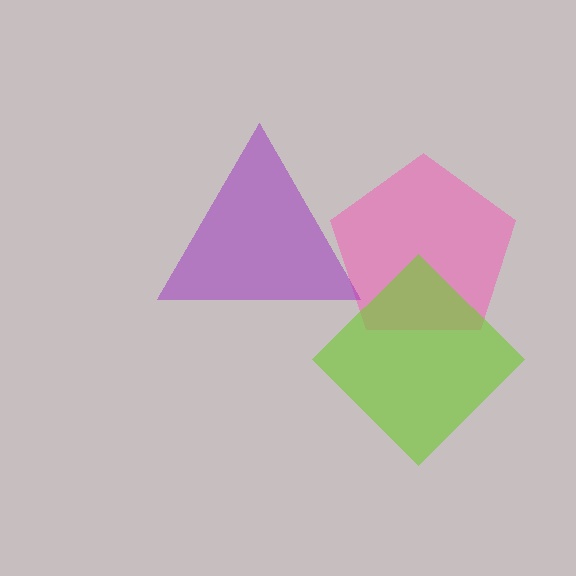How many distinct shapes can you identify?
There are 3 distinct shapes: a pink pentagon, a purple triangle, a lime diamond.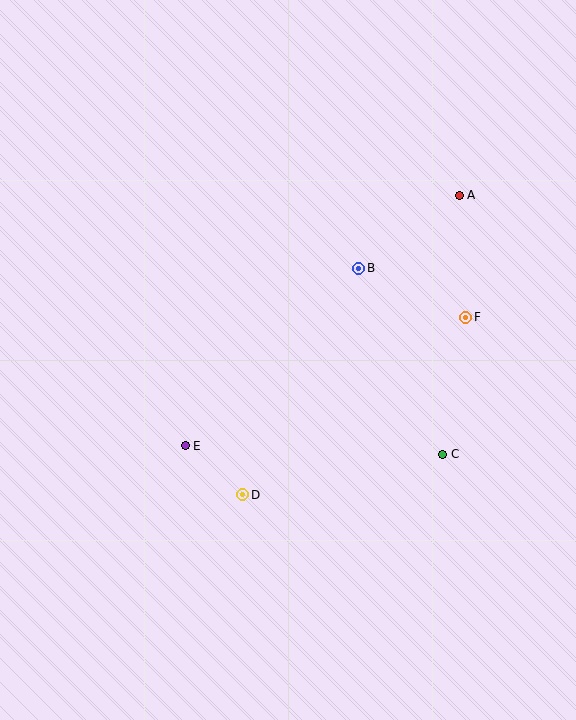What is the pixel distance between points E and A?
The distance between E and A is 371 pixels.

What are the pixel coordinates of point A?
Point A is at (459, 195).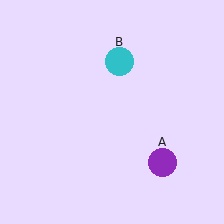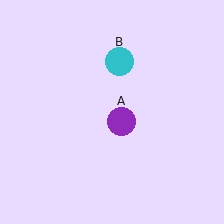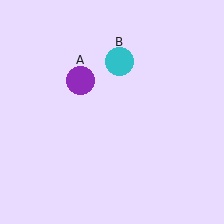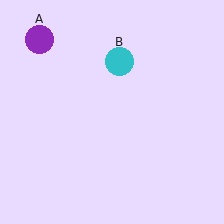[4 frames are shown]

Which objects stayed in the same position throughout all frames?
Cyan circle (object B) remained stationary.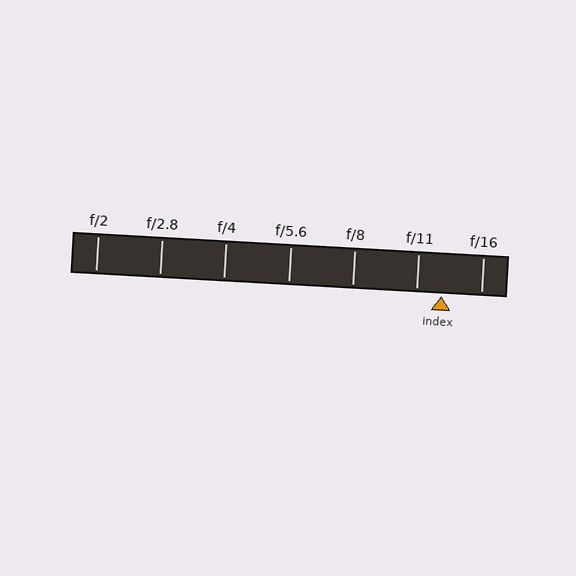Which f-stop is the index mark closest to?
The index mark is closest to f/11.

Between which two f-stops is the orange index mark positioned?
The index mark is between f/11 and f/16.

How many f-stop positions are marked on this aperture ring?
There are 7 f-stop positions marked.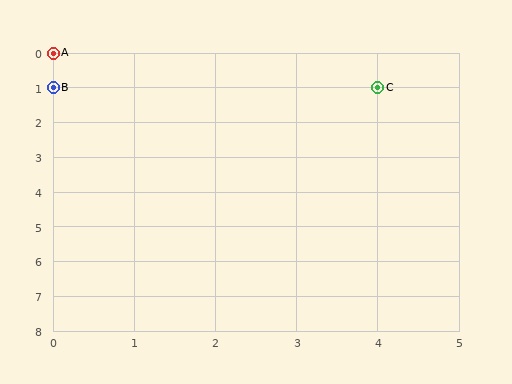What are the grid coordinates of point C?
Point C is at grid coordinates (4, 1).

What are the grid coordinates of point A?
Point A is at grid coordinates (0, 0).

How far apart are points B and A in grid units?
Points B and A are 1 row apart.